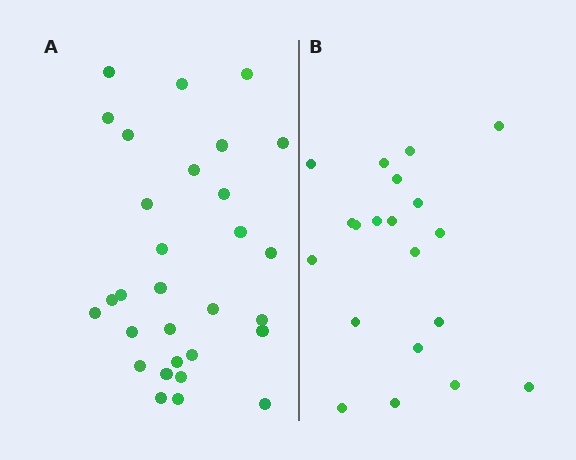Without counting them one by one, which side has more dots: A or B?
Region A (the left region) has more dots.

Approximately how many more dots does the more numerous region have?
Region A has roughly 10 or so more dots than region B.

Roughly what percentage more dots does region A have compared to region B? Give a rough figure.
About 50% more.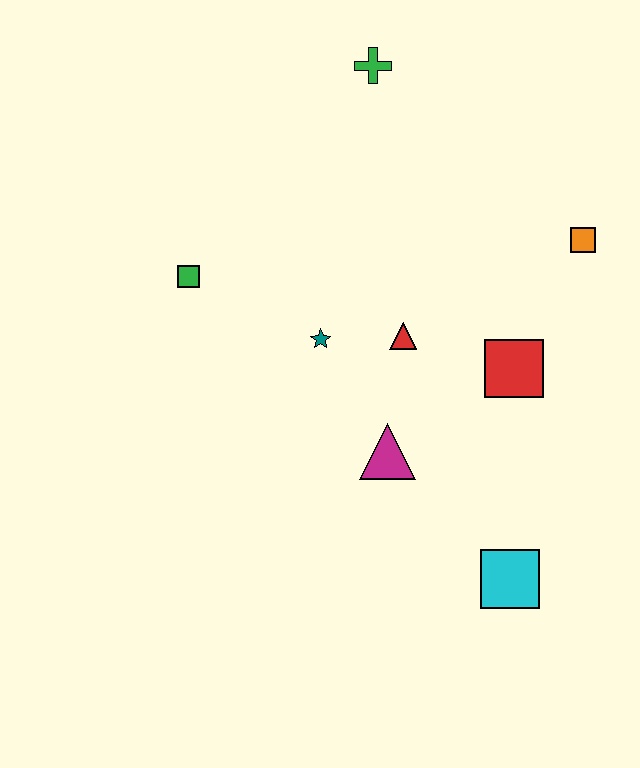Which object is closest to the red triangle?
The teal star is closest to the red triangle.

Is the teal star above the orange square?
No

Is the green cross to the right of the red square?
No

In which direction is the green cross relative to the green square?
The green cross is above the green square.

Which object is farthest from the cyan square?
The green cross is farthest from the cyan square.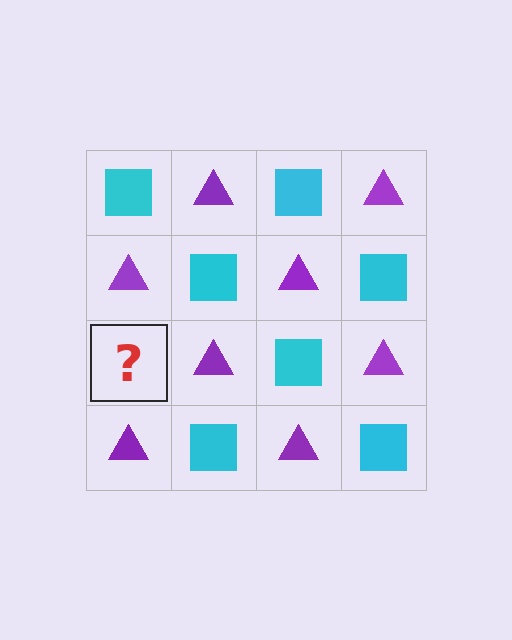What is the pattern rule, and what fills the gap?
The rule is that it alternates cyan square and purple triangle in a checkerboard pattern. The gap should be filled with a cyan square.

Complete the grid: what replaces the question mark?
The question mark should be replaced with a cyan square.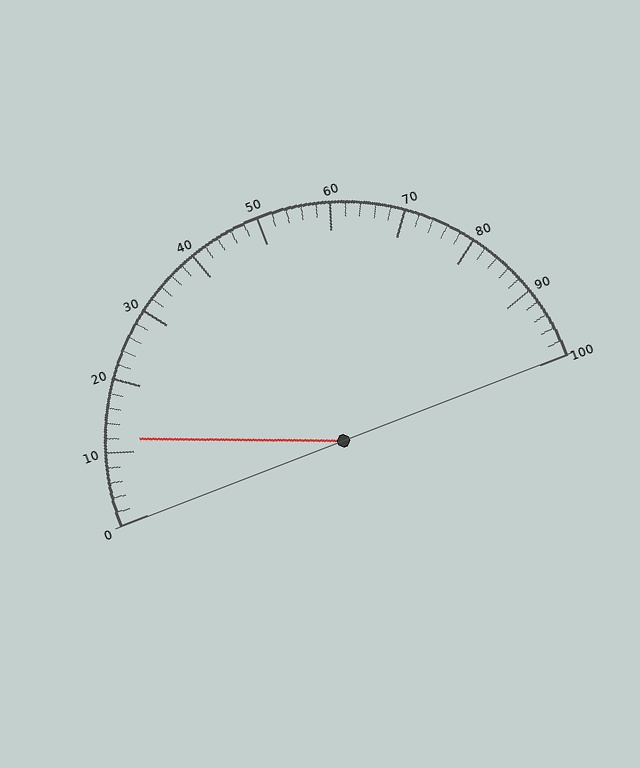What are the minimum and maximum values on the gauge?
The gauge ranges from 0 to 100.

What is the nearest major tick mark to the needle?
The nearest major tick mark is 10.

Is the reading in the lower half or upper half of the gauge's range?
The reading is in the lower half of the range (0 to 100).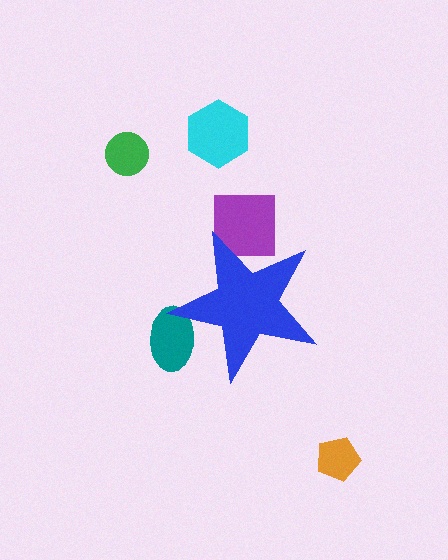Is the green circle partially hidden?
No, the green circle is fully visible.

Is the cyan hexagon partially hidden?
No, the cyan hexagon is fully visible.